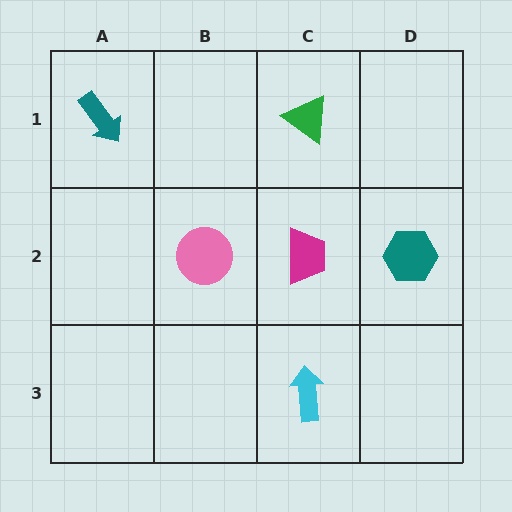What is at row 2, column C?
A magenta trapezoid.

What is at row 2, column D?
A teal hexagon.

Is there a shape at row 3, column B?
No, that cell is empty.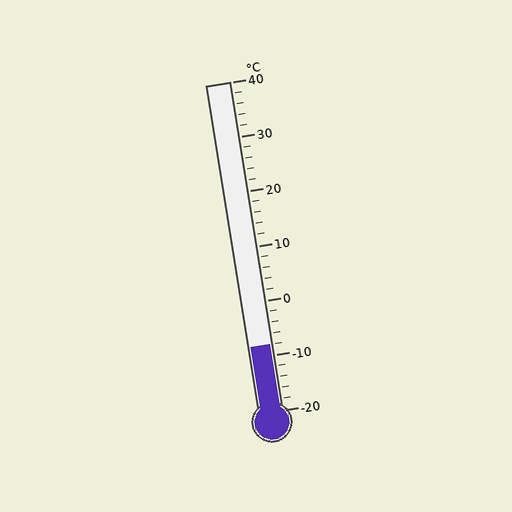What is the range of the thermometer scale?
The thermometer scale ranges from -20°C to 40°C.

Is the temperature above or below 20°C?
The temperature is below 20°C.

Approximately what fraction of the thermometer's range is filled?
The thermometer is filled to approximately 20% of its range.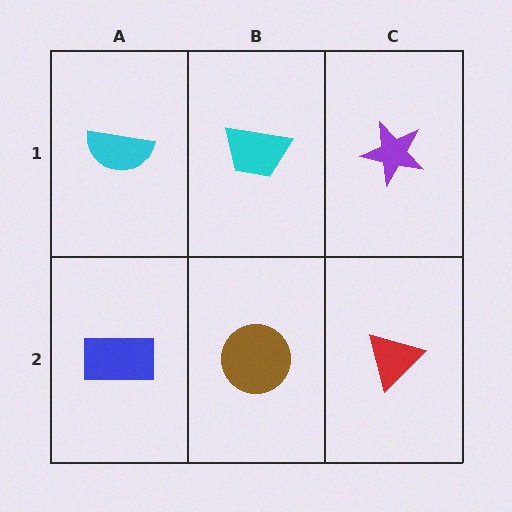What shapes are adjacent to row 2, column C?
A purple star (row 1, column C), a brown circle (row 2, column B).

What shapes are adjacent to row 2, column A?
A cyan semicircle (row 1, column A), a brown circle (row 2, column B).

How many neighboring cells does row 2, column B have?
3.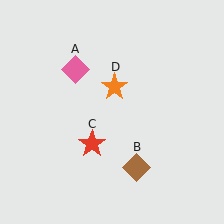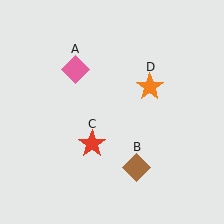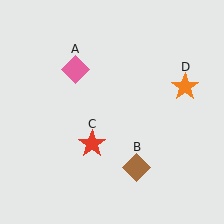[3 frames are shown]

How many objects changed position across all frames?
1 object changed position: orange star (object D).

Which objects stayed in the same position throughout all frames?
Pink diamond (object A) and brown diamond (object B) and red star (object C) remained stationary.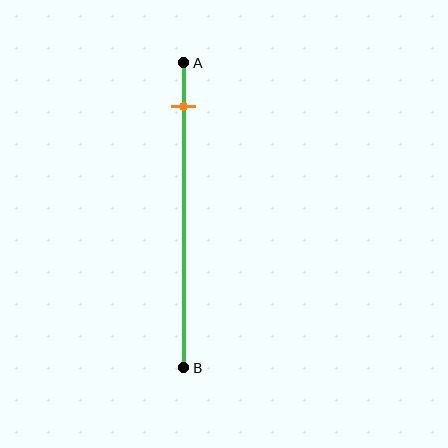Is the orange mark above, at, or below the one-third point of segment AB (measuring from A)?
The orange mark is above the one-third point of segment AB.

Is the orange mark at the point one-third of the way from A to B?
No, the mark is at about 15% from A, not at the 33% one-third point.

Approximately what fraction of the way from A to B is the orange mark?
The orange mark is approximately 15% of the way from A to B.